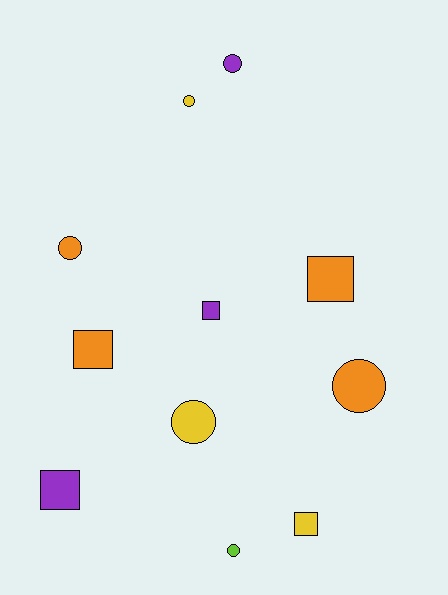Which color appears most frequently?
Orange, with 4 objects.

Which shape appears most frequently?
Circle, with 6 objects.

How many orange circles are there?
There are 2 orange circles.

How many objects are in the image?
There are 11 objects.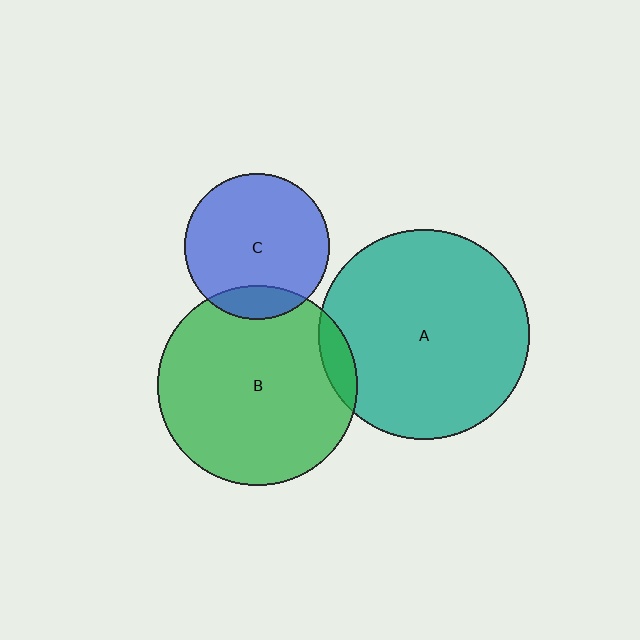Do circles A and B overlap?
Yes.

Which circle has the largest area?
Circle A (teal).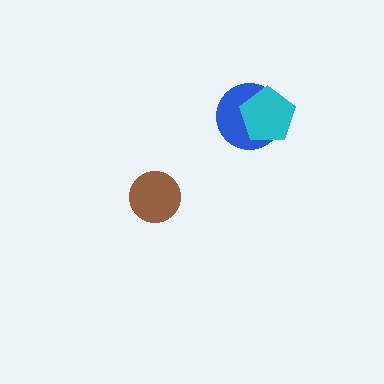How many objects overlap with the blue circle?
1 object overlaps with the blue circle.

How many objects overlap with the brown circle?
0 objects overlap with the brown circle.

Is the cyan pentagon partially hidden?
No, no other shape covers it.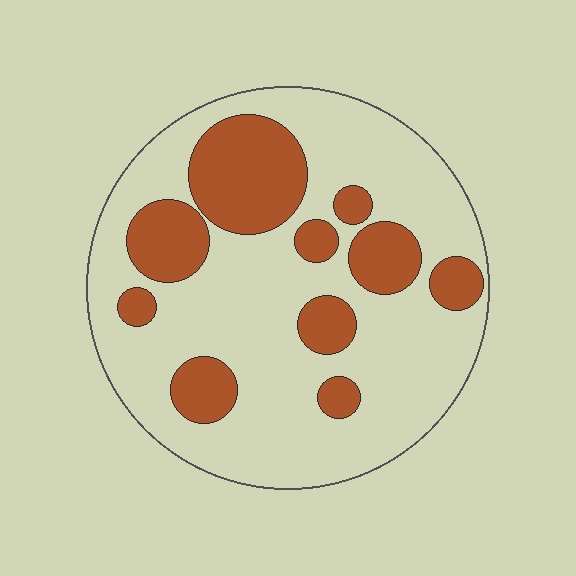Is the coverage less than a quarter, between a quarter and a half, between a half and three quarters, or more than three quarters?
Between a quarter and a half.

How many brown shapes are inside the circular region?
10.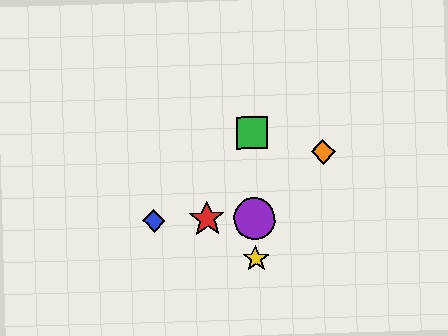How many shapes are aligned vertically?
3 shapes (the green square, the yellow star, the purple circle) are aligned vertically.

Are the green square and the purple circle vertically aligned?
Yes, both are at x≈252.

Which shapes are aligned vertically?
The green square, the yellow star, the purple circle are aligned vertically.